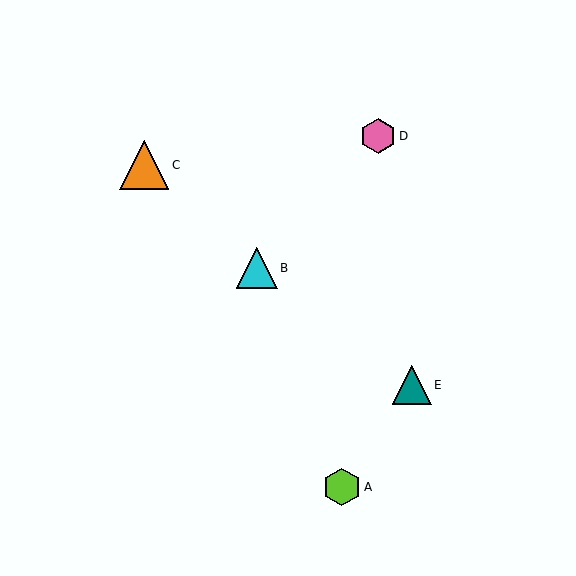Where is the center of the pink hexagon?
The center of the pink hexagon is at (378, 136).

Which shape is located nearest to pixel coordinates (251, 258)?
The cyan triangle (labeled B) at (257, 268) is nearest to that location.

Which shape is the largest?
The orange triangle (labeled C) is the largest.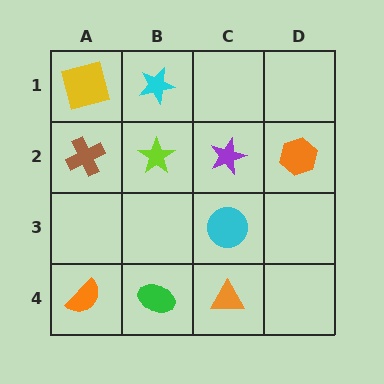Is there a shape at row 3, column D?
No, that cell is empty.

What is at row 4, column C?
An orange triangle.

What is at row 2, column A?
A brown cross.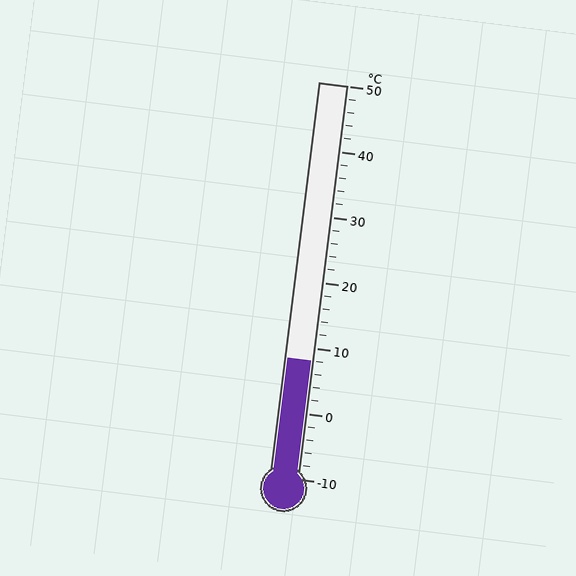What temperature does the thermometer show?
The thermometer shows approximately 8°C.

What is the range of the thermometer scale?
The thermometer scale ranges from -10°C to 50°C.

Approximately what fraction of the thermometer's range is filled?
The thermometer is filled to approximately 30% of its range.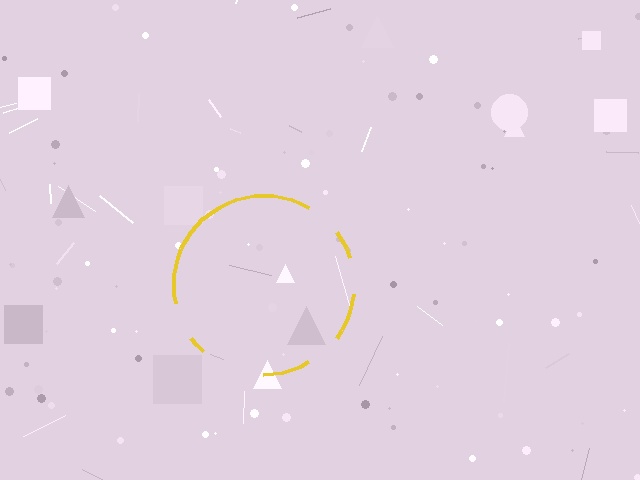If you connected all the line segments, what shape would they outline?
They would outline a circle.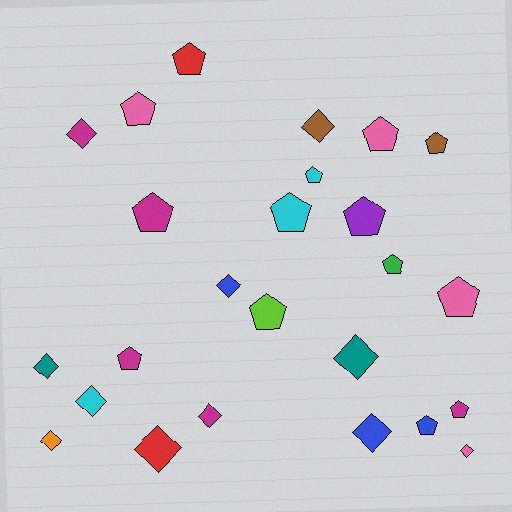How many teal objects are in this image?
There are 2 teal objects.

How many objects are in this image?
There are 25 objects.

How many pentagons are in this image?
There are 14 pentagons.